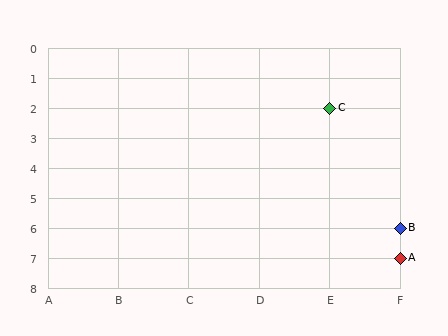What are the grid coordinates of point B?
Point B is at grid coordinates (F, 6).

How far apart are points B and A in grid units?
Points B and A are 1 row apart.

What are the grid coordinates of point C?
Point C is at grid coordinates (E, 2).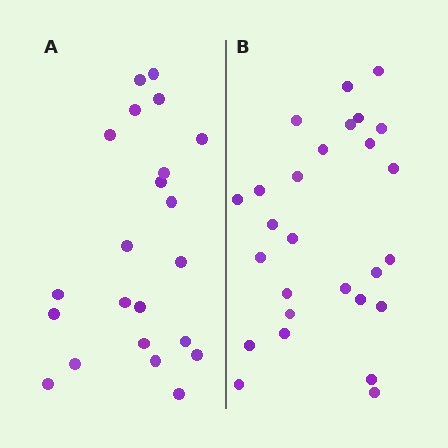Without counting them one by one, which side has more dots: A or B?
Region B (the right region) has more dots.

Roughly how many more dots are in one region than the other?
Region B has about 5 more dots than region A.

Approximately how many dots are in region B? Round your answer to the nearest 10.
About 30 dots. (The exact count is 27, which rounds to 30.)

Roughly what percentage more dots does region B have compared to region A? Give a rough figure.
About 25% more.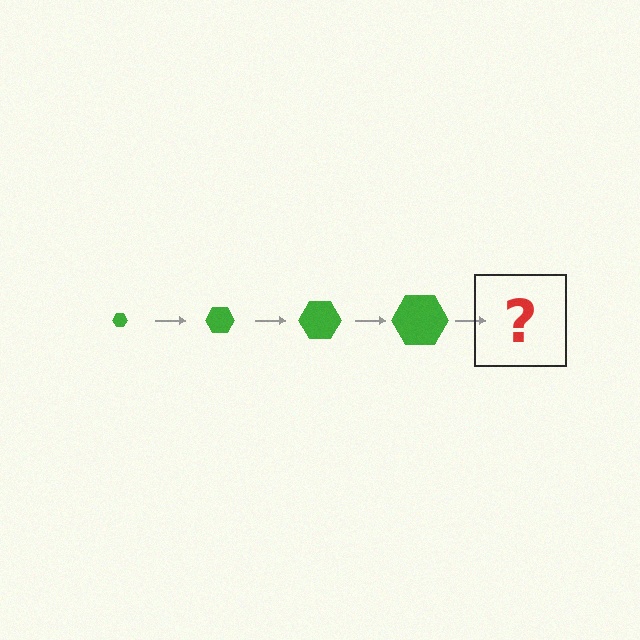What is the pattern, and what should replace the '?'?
The pattern is that the hexagon gets progressively larger each step. The '?' should be a green hexagon, larger than the previous one.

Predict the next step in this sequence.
The next step is a green hexagon, larger than the previous one.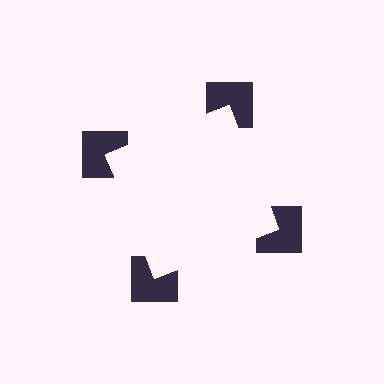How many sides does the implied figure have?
4 sides.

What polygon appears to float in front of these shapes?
An illusory square — its edges are inferred from the aligned wedge cuts in the notched squares, not physically drawn.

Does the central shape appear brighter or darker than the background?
It typically appears slightly brighter than the background, even though no actual brightness change is drawn.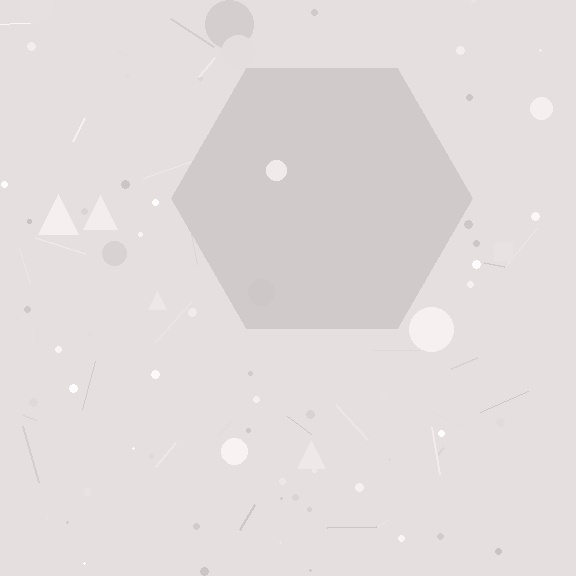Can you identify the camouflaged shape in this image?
The camouflaged shape is a hexagon.